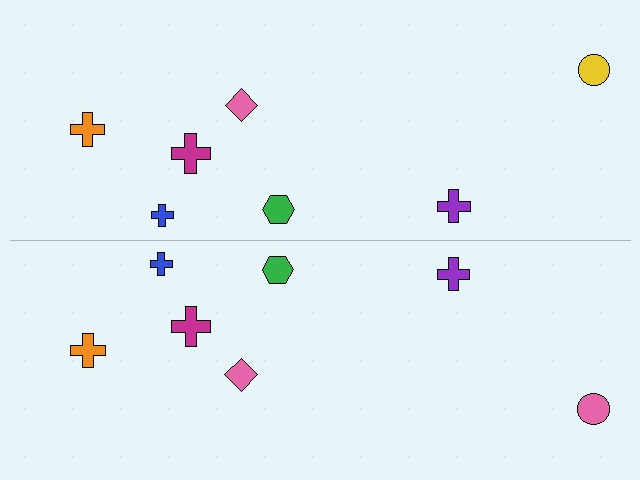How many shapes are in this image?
There are 14 shapes in this image.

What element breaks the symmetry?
The pink circle on the bottom side breaks the symmetry — its mirror counterpart is yellow.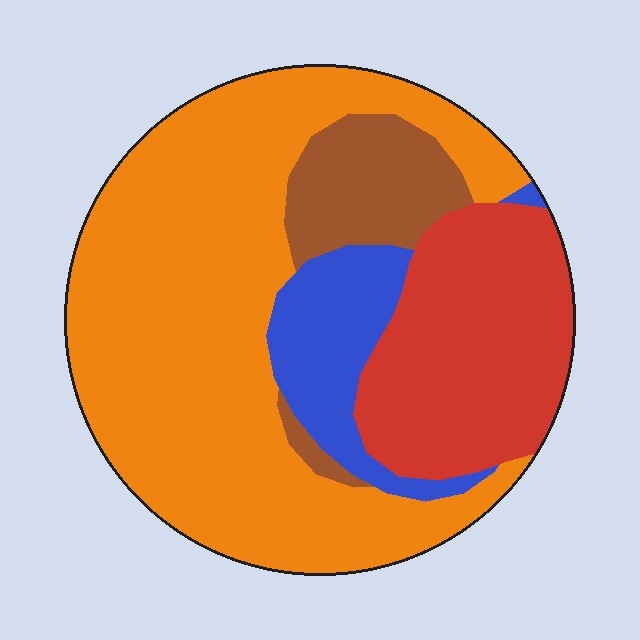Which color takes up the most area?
Orange, at roughly 55%.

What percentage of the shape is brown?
Brown covers 11% of the shape.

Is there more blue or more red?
Red.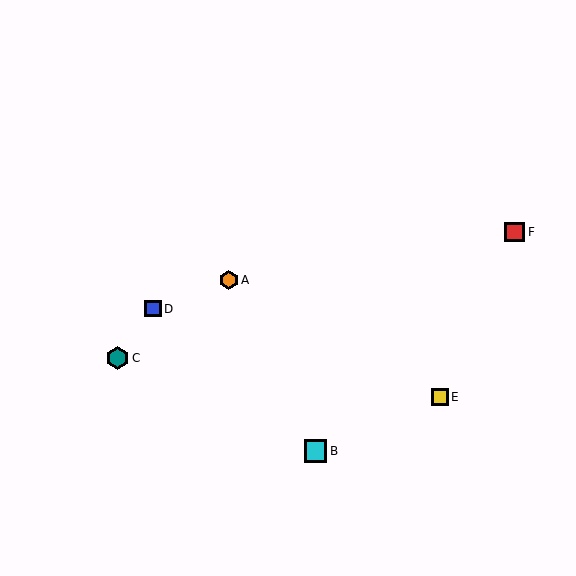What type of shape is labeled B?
Shape B is a cyan square.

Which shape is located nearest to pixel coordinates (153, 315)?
The blue square (labeled D) at (153, 309) is nearest to that location.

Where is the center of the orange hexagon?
The center of the orange hexagon is at (229, 280).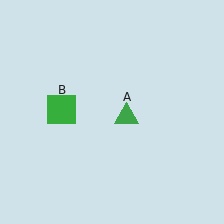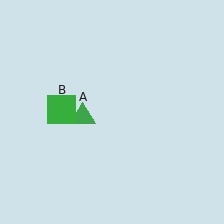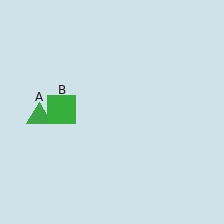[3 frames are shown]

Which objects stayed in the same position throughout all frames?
Green square (object B) remained stationary.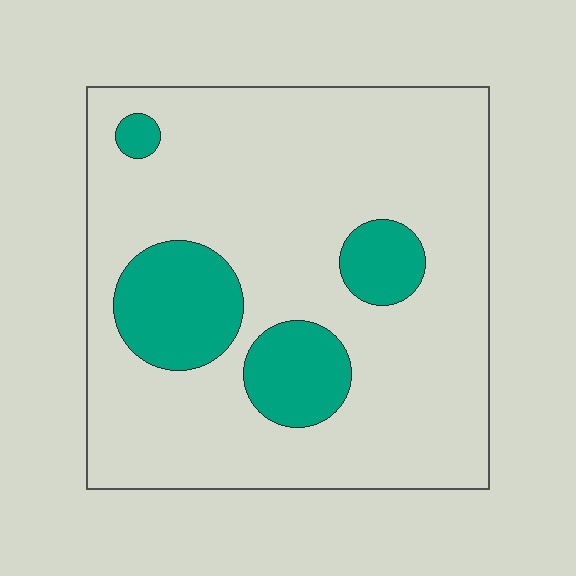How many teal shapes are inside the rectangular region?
4.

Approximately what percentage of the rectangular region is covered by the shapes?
Approximately 20%.